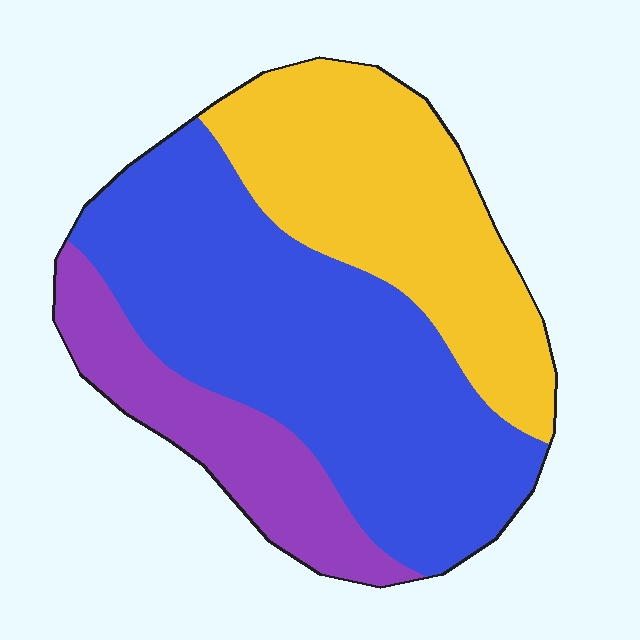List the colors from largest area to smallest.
From largest to smallest: blue, yellow, purple.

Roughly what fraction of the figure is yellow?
Yellow takes up about one third (1/3) of the figure.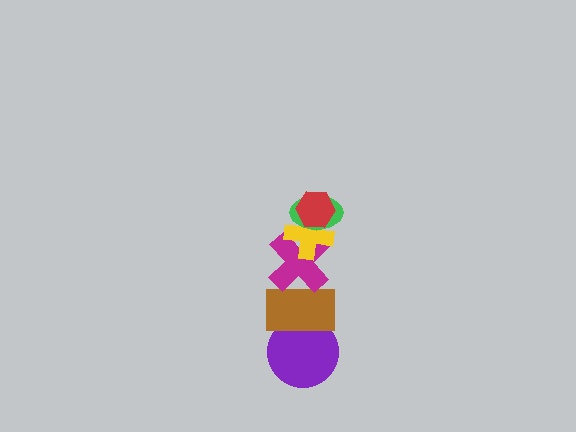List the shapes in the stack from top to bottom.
From top to bottom: the red hexagon, the green ellipse, the yellow cross, the magenta cross, the brown rectangle, the purple circle.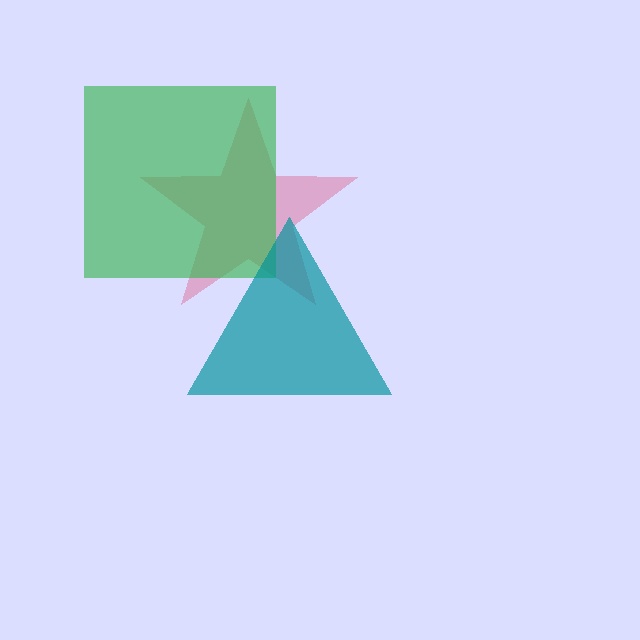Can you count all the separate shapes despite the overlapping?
Yes, there are 3 separate shapes.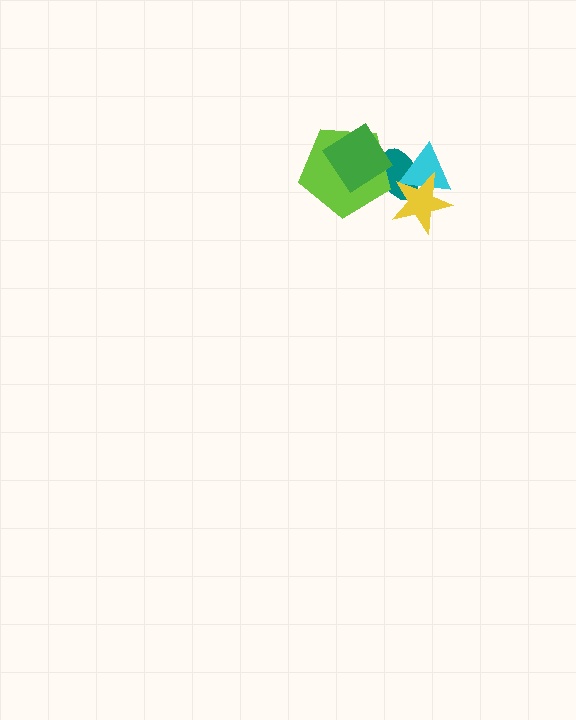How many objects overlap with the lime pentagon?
2 objects overlap with the lime pentagon.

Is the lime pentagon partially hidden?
Yes, it is partially covered by another shape.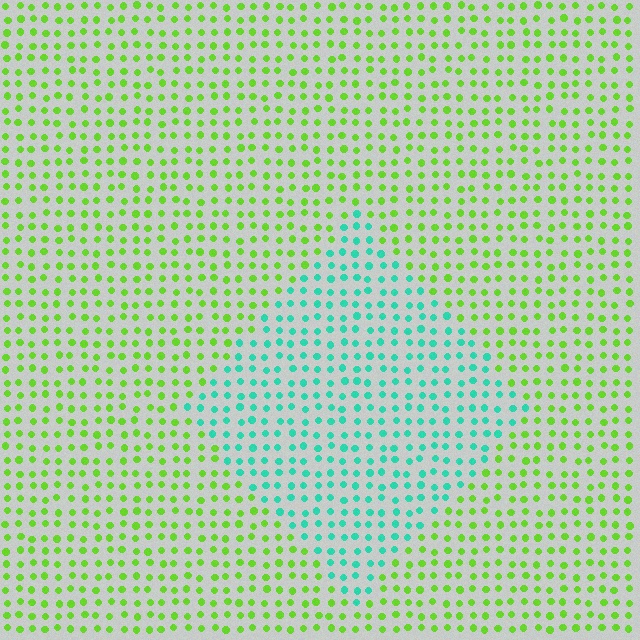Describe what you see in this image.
The image is filled with small lime elements in a uniform arrangement. A diamond-shaped region is visible where the elements are tinted to a slightly different hue, forming a subtle color boundary.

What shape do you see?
I see a diamond.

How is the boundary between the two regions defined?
The boundary is defined purely by a slight shift in hue (about 66 degrees). Spacing, size, and orientation are identical on both sides.